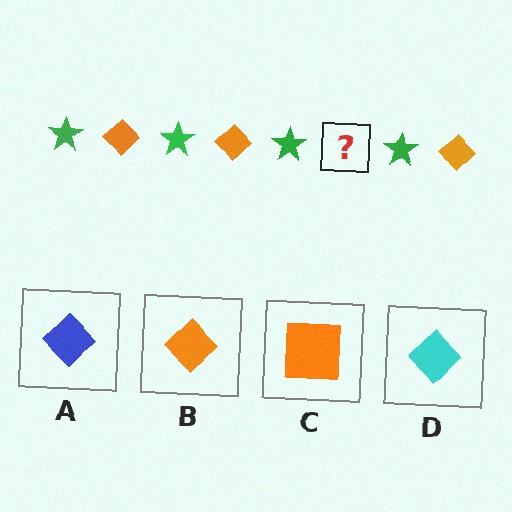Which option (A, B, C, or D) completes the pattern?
B.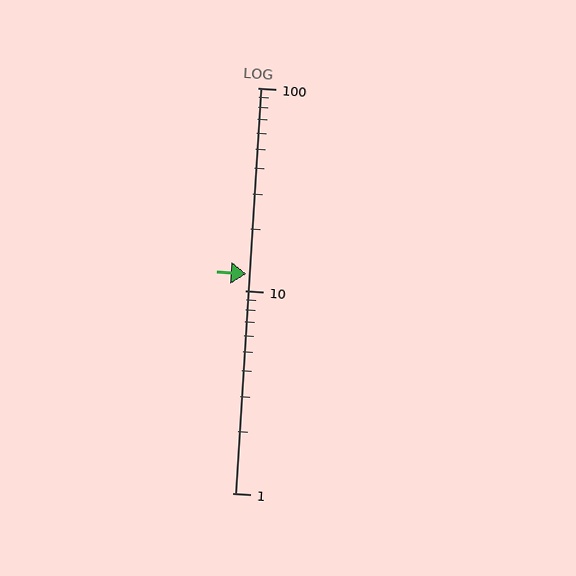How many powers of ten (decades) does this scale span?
The scale spans 2 decades, from 1 to 100.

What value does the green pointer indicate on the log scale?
The pointer indicates approximately 12.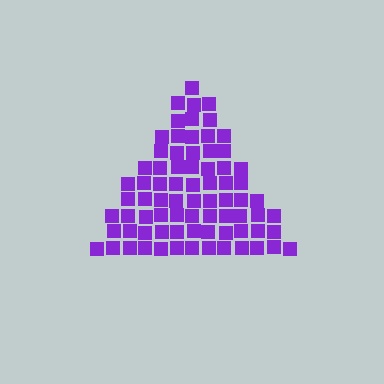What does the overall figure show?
The overall figure shows a triangle.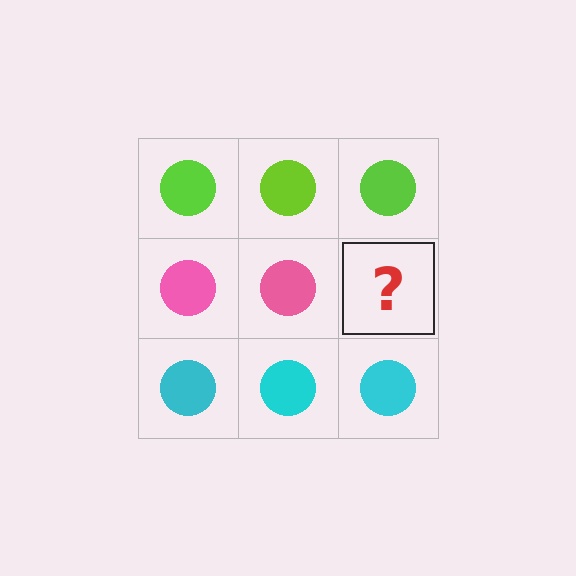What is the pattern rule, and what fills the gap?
The rule is that each row has a consistent color. The gap should be filled with a pink circle.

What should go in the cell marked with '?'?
The missing cell should contain a pink circle.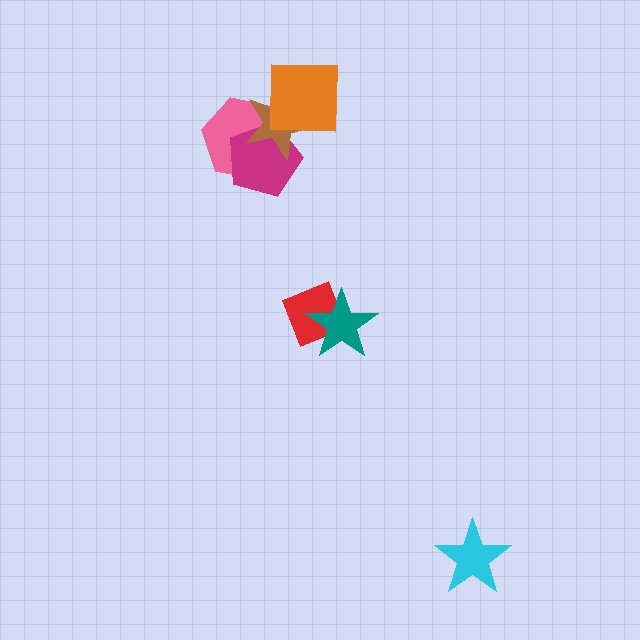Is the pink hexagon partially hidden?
Yes, it is partially covered by another shape.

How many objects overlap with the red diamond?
1 object overlaps with the red diamond.